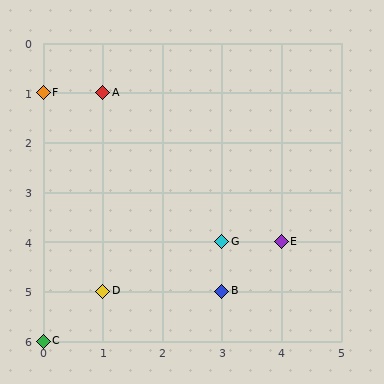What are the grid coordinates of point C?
Point C is at grid coordinates (0, 6).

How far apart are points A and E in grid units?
Points A and E are 3 columns and 3 rows apart (about 4.2 grid units diagonally).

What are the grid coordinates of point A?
Point A is at grid coordinates (1, 1).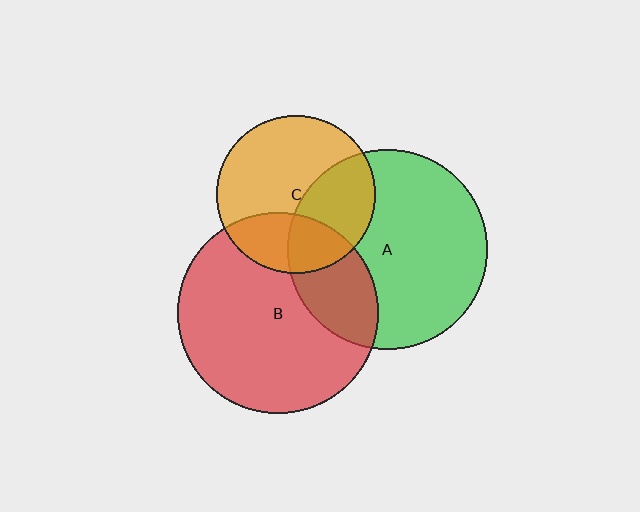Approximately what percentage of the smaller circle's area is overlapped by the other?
Approximately 30%.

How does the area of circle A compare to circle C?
Approximately 1.6 times.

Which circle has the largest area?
Circle B (red).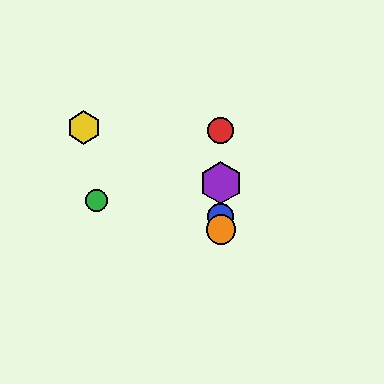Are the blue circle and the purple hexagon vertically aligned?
Yes, both are at x≈221.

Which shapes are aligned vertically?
The red circle, the blue circle, the purple hexagon, the orange circle are aligned vertically.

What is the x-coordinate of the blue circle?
The blue circle is at x≈221.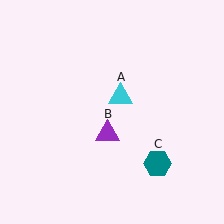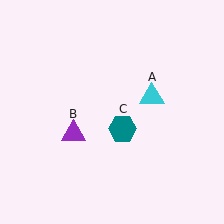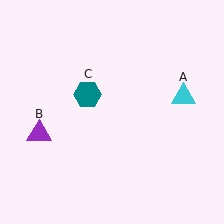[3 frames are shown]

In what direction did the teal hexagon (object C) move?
The teal hexagon (object C) moved up and to the left.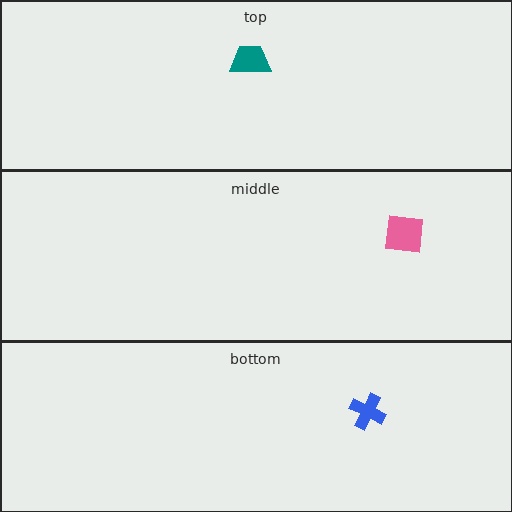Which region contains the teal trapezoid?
The top region.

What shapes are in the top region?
The teal trapezoid.